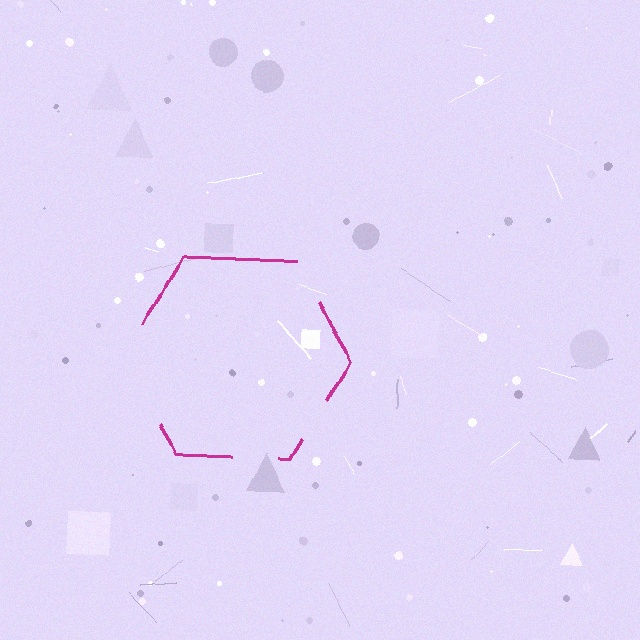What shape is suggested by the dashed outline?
The dashed outline suggests a hexagon.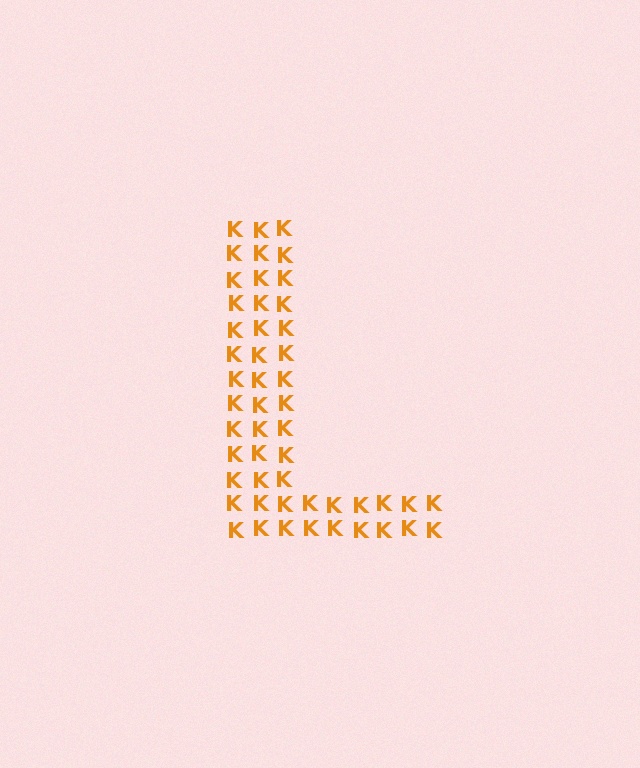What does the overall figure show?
The overall figure shows the letter L.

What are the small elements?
The small elements are letter K's.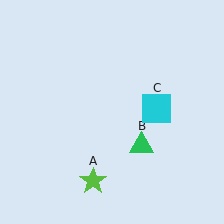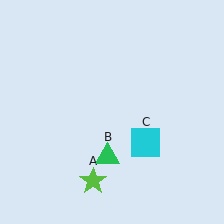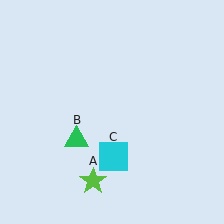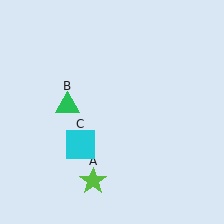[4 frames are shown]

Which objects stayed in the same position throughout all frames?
Lime star (object A) remained stationary.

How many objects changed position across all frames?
2 objects changed position: green triangle (object B), cyan square (object C).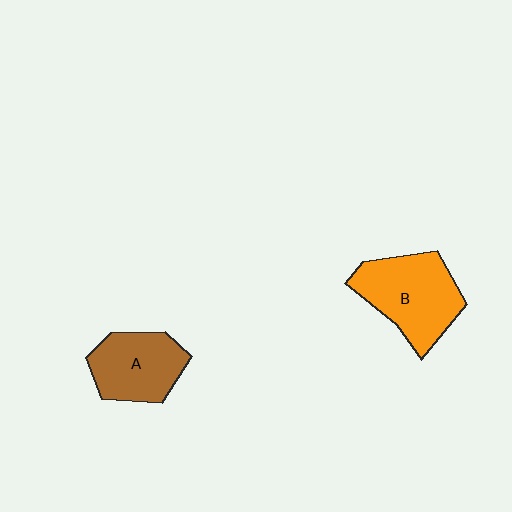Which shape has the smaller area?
Shape A (brown).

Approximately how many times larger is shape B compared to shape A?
Approximately 1.3 times.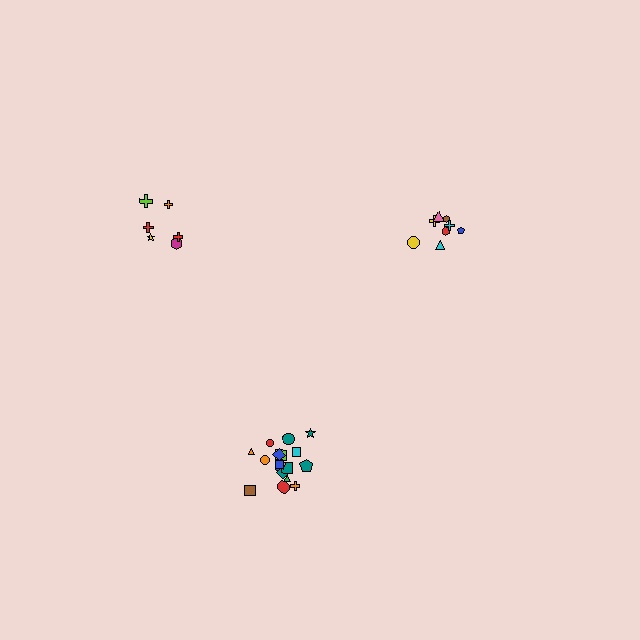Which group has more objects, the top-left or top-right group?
The top-right group.